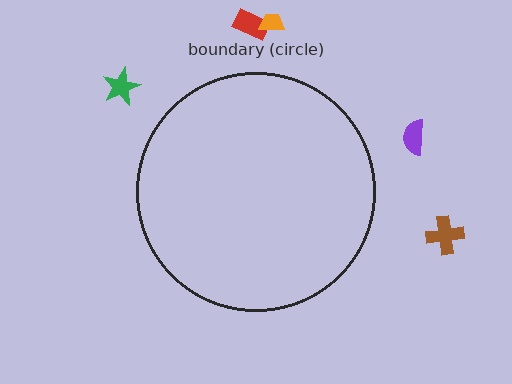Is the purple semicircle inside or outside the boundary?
Outside.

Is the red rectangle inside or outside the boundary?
Outside.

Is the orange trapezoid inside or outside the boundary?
Outside.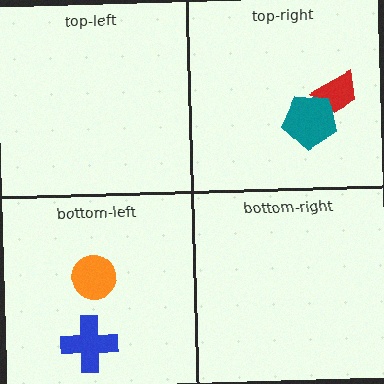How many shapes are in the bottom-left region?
2.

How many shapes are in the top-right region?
2.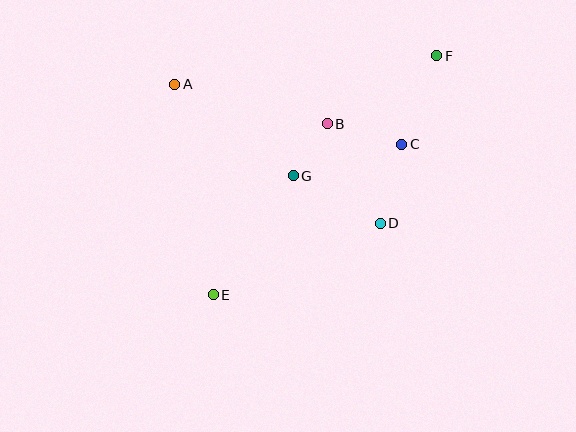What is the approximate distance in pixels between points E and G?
The distance between E and G is approximately 144 pixels.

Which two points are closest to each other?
Points B and G are closest to each other.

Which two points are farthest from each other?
Points E and F are farthest from each other.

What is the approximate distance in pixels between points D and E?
The distance between D and E is approximately 182 pixels.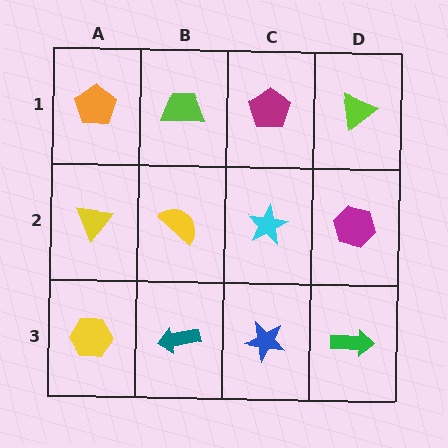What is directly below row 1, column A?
A yellow triangle.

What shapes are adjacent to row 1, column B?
A yellow semicircle (row 2, column B), an orange pentagon (row 1, column A), a magenta pentagon (row 1, column C).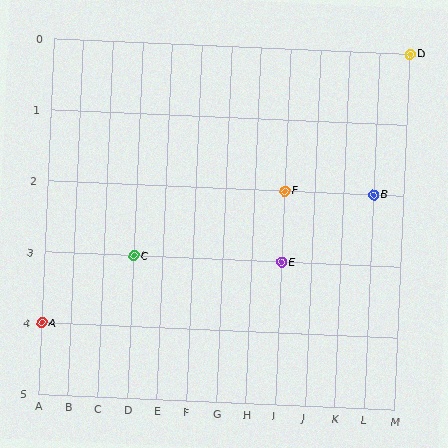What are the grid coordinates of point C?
Point C is at grid coordinates (D, 3).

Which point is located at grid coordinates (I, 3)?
Point E is at (I, 3).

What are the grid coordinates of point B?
Point B is at grid coordinates (L, 2).